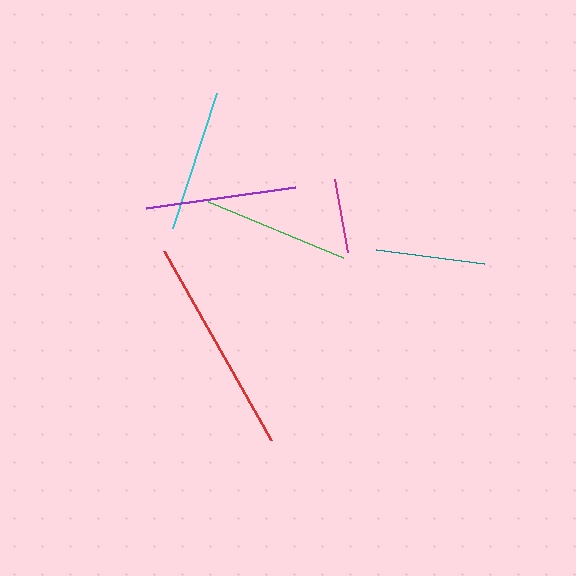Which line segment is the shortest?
The magenta line is the shortest at approximately 74 pixels.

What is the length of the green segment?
The green segment is approximately 146 pixels long.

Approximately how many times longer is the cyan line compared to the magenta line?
The cyan line is approximately 1.9 times the length of the magenta line.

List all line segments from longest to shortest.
From longest to shortest: red, purple, green, cyan, teal, magenta.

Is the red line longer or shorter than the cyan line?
The red line is longer than the cyan line.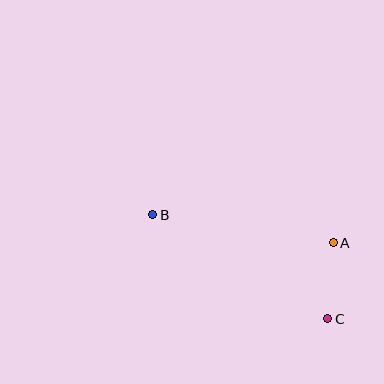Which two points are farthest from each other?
Points B and C are farthest from each other.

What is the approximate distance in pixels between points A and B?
The distance between A and B is approximately 183 pixels.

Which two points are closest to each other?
Points A and C are closest to each other.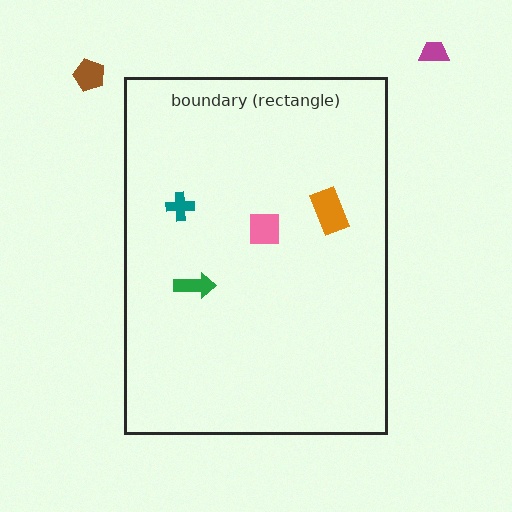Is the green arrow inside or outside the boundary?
Inside.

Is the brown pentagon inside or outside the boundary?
Outside.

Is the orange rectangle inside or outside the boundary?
Inside.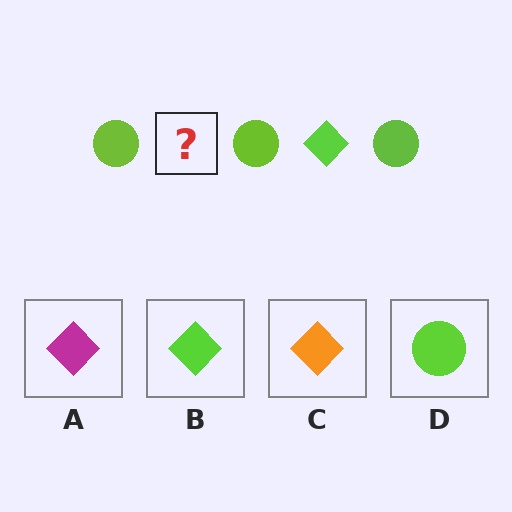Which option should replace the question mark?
Option B.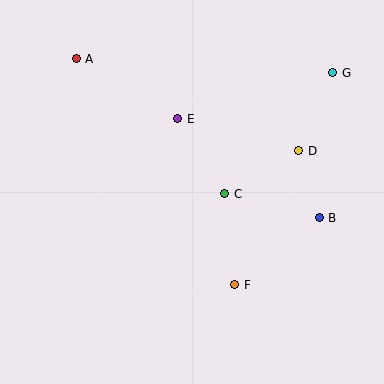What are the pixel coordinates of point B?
Point B is at (319, 218).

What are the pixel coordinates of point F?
Point F is at (235, 285).